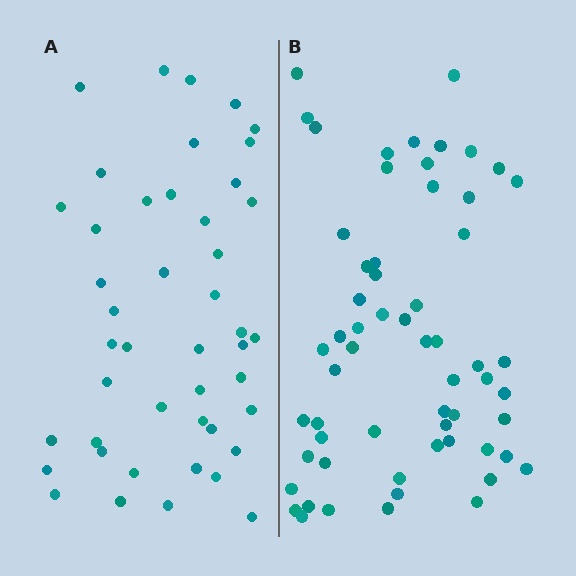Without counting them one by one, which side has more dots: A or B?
Region B (the right region) has more dots.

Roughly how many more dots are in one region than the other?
Region B has approximately 15 more dots than region A.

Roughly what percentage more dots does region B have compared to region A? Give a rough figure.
About 35% more.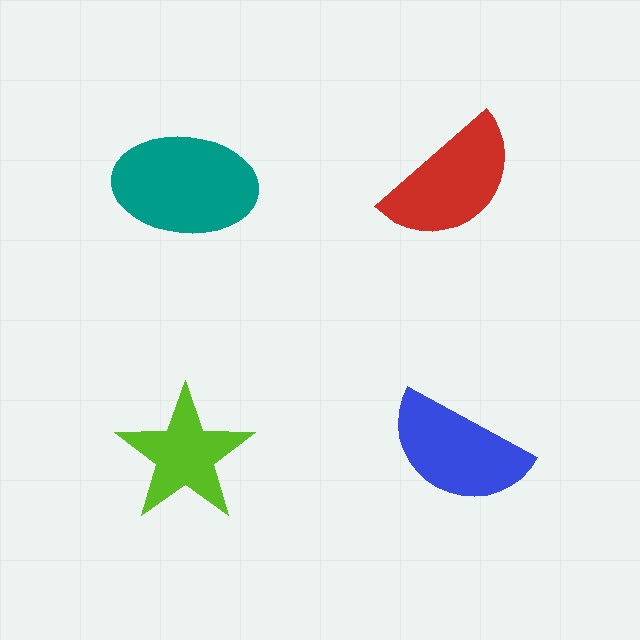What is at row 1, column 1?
A teal ellipse.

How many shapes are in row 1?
2 shapes.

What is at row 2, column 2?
A blue semicircle.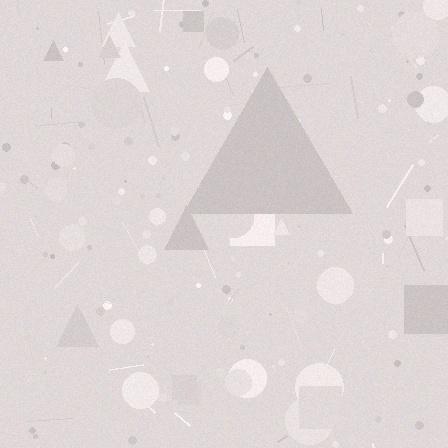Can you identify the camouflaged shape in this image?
The camouflaged shape is a triangle.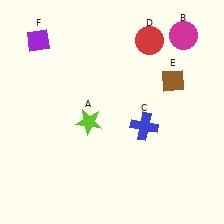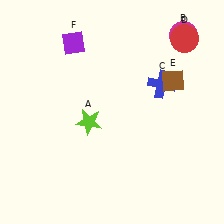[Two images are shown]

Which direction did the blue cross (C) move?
The blue cross (C) moved up.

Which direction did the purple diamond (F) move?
The purple diamond (F) moved right.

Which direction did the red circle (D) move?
The red circle (D) moved right.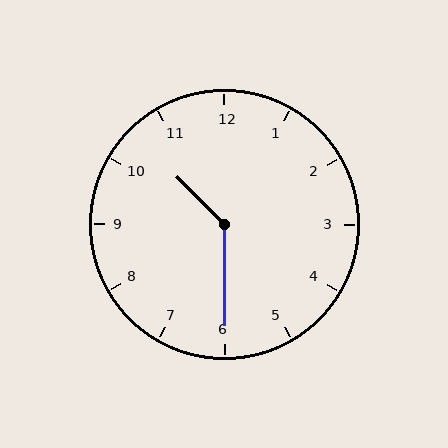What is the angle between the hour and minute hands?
Approximately 135 degrees.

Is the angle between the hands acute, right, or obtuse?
It is obtuse.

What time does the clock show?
10:30.